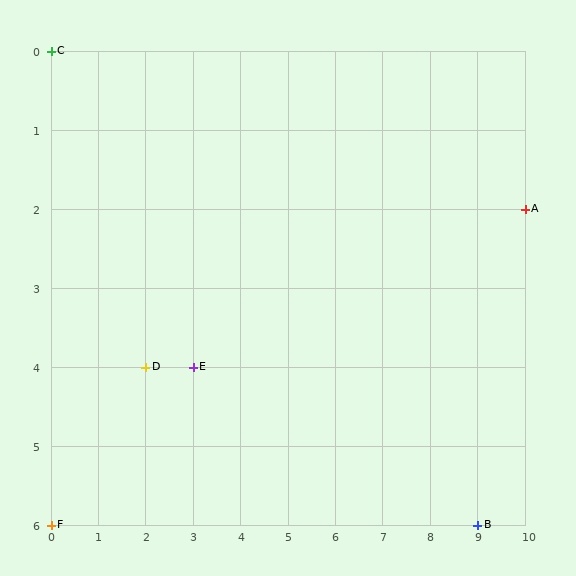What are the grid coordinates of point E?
Point E is at grid coordinates (3, 4).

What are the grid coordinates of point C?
Point C is at grid coordinates (0, 0).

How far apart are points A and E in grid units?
Points A and E are 7 columns and 2 rows apart (about 7.3 grid units diagonally).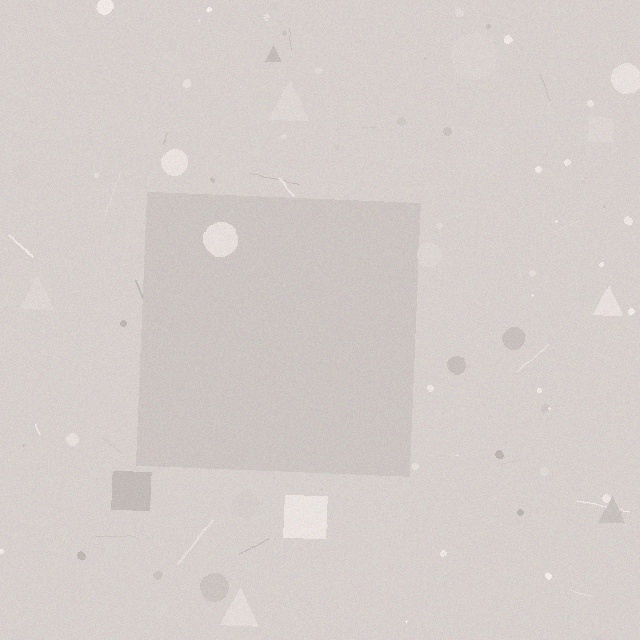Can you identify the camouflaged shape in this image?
The camouflaged shape is a square.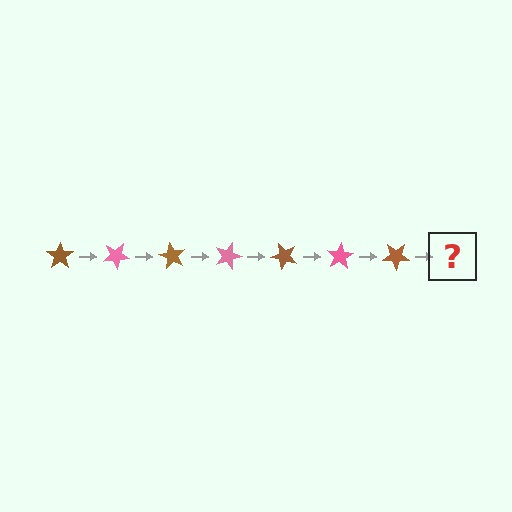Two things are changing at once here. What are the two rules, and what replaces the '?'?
The two rules are that it rotates 30 degrees each step and the color cycles through brown and pink. The '?' should be a pink star, rotated 210 degrees from the start.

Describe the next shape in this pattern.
It should be a pink star, rotated 210 degrees from the start.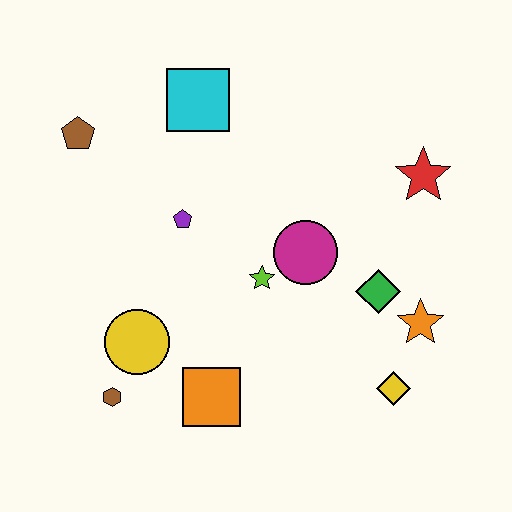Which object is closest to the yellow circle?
The brown hexagon is closest to the yellow circle.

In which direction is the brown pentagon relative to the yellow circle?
The brown pentagon is above the yellow circle.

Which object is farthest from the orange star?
The brown pentagon is farthest from the orange star.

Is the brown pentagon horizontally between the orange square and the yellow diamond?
No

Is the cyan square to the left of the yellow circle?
No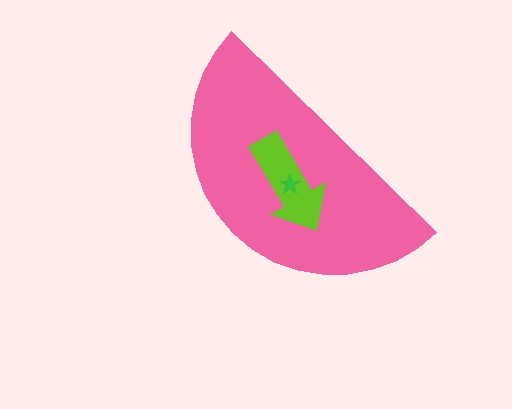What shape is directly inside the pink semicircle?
The lime arrow.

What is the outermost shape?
The pink semicircle.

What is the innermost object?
The green star.